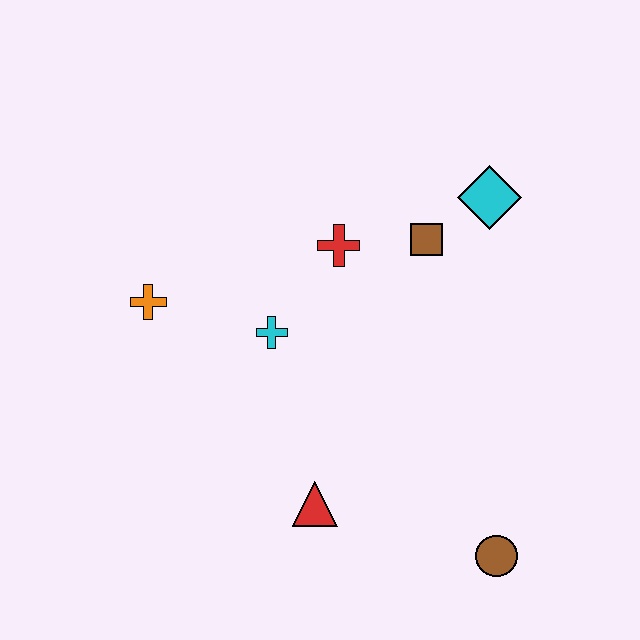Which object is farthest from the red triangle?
The cyan diamond is farthest from the red triangle.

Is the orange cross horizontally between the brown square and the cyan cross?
No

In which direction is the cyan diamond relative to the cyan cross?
The cyan diamond is to the right of the cyan cross.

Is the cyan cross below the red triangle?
No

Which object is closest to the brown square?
The cyan diamond is closest to the brown square.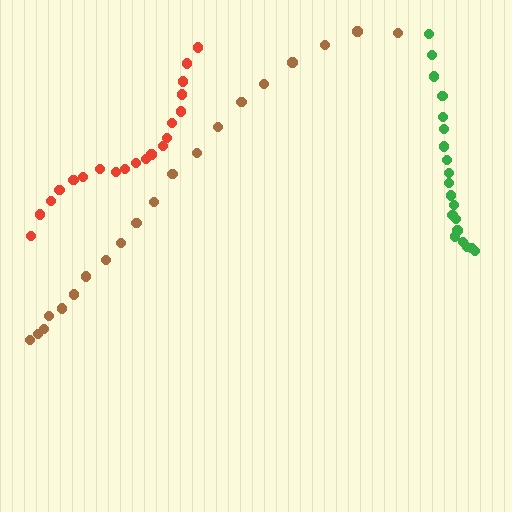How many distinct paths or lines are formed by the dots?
There are 3 distinct paths.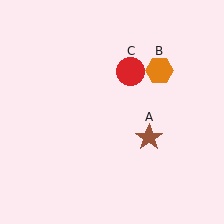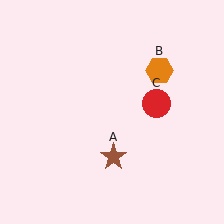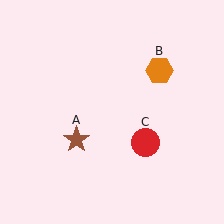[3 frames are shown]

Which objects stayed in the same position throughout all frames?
Orange hexagon (object B) remained stationary.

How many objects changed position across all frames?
2 objects changed position: brown star (object A), red circle (object C).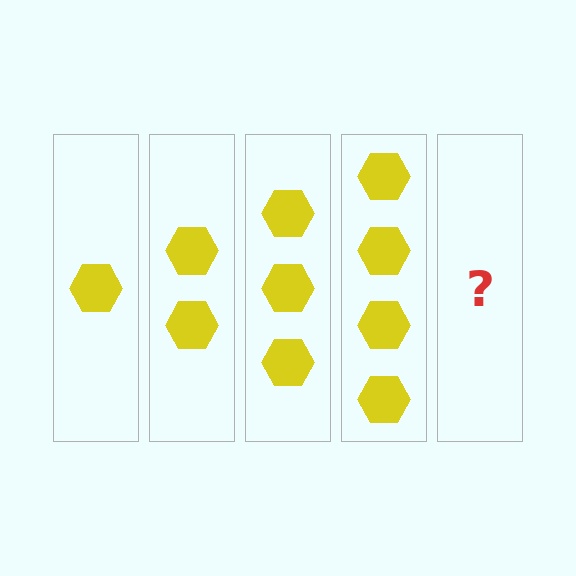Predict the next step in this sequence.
The next step is 5 hexagons.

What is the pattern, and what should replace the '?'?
The pattern is that each step adds one more hexagon. The '?' should be 5 hexagons.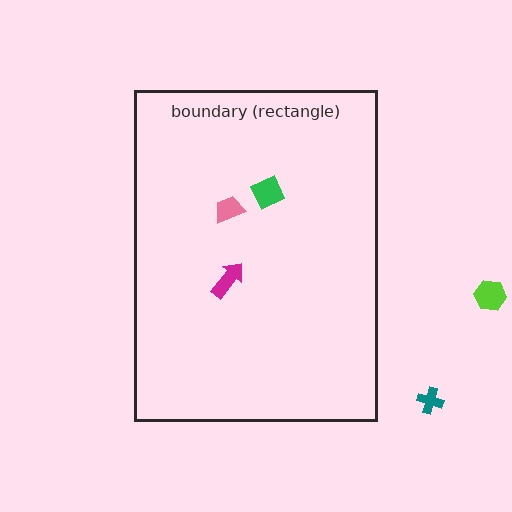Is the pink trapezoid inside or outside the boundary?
Inside.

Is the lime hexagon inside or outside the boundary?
Outside.